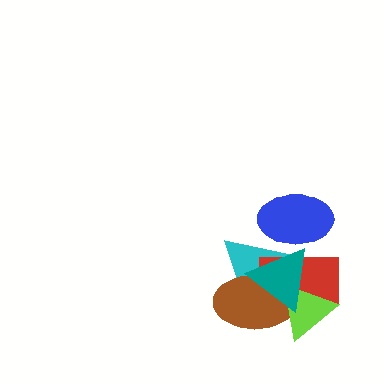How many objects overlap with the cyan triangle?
5 objects overlap with the cyan triangle.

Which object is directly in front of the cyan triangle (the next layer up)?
The red rectangle is directly in front of the cyan triangle.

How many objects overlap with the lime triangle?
4 objects overlap with the lime triangle.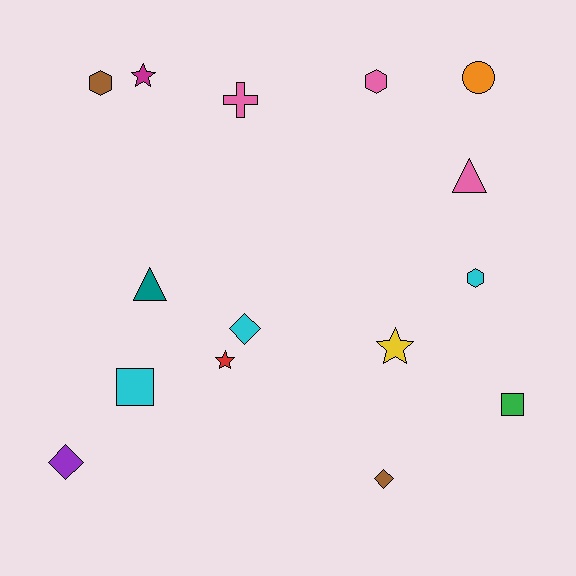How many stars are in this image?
There are 3 stars.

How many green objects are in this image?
There is 1 green object.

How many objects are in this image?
There are 15 objects.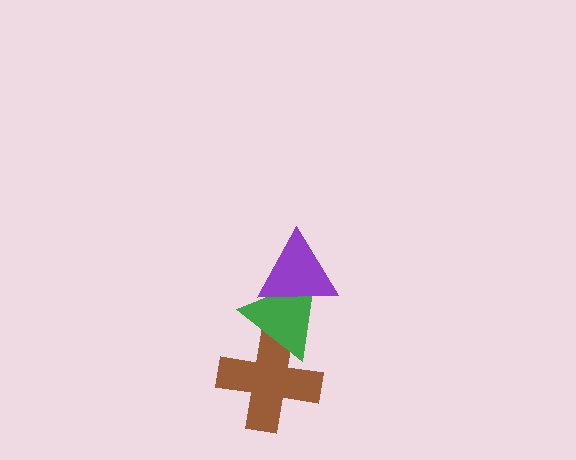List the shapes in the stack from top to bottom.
From top to bottom: the purple triangle, the green triangle, the brown cross.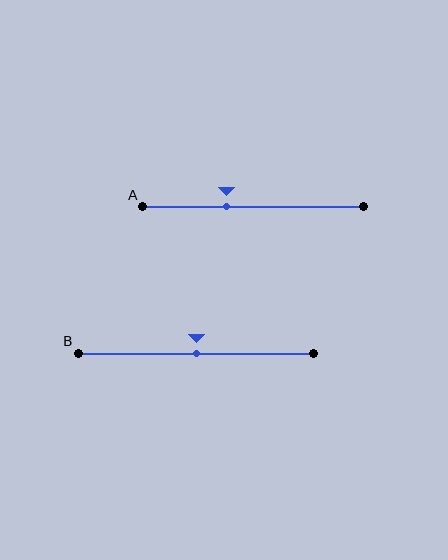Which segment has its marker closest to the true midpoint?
Segment B has its marker closest to the true midpoint.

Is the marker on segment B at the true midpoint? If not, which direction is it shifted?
Yes, the marker on segment B is at the true midpoint.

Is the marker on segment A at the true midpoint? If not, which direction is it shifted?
No, the marker on segment A is shifted to the left by about 12% of the segment length.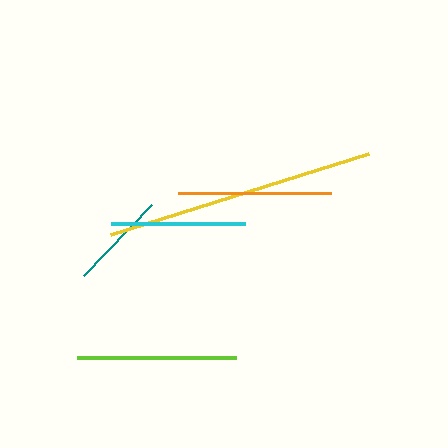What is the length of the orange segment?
The orange segment is approximately 152 pixels long.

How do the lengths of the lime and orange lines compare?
The lime and orange lines are approximately the same length.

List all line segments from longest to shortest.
From longest to shortest: yellow, lime, orange, cyan, teal.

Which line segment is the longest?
The yellow line is the longest at approximately 270 pixels.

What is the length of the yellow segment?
The yellow segment is approximately 270 pixels long.